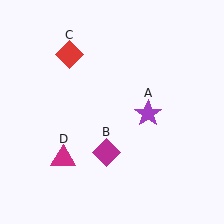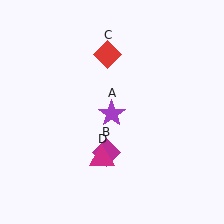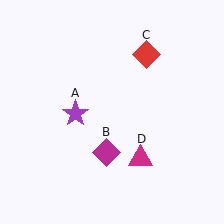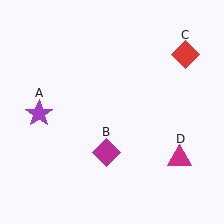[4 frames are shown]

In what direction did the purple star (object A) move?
The purple star (object A) moved left.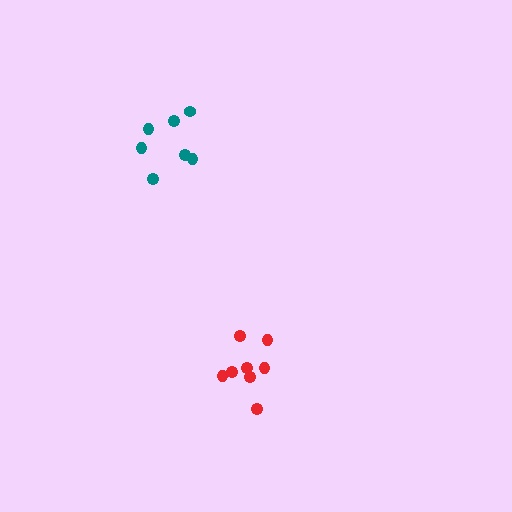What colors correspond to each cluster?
The clusters are colored: red, teal.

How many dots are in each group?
Group 1: 8 dots, Group 2: 7 dots (15 total).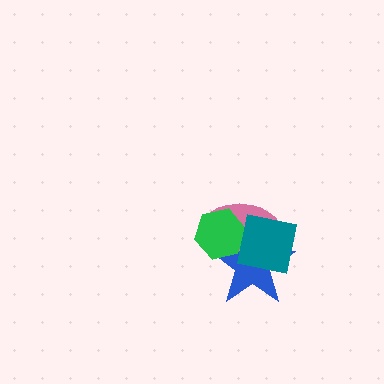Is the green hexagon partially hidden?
Yes, it is partially covered by another shape.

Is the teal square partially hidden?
No, no other shape covers it.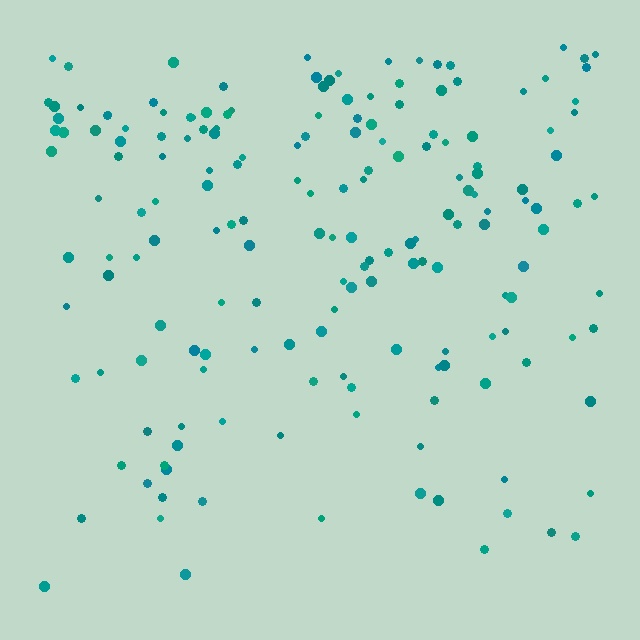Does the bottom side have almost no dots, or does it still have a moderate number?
Still a moderate number, just noticeably fewer than the top.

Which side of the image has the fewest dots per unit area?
The bottom.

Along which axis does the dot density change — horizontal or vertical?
Vertical.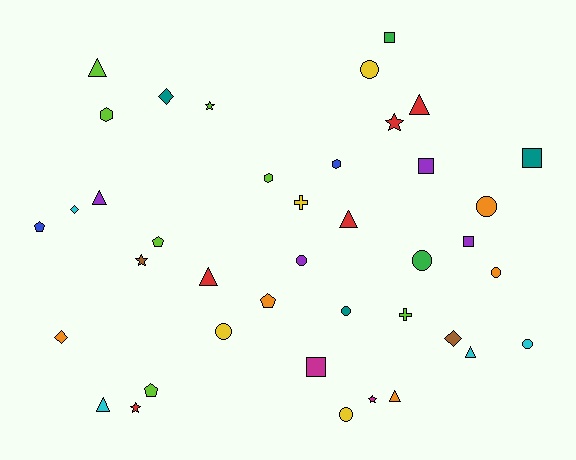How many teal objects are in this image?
There are 3 teal objects.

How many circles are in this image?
There are 9 circles.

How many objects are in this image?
There are 40 objects.